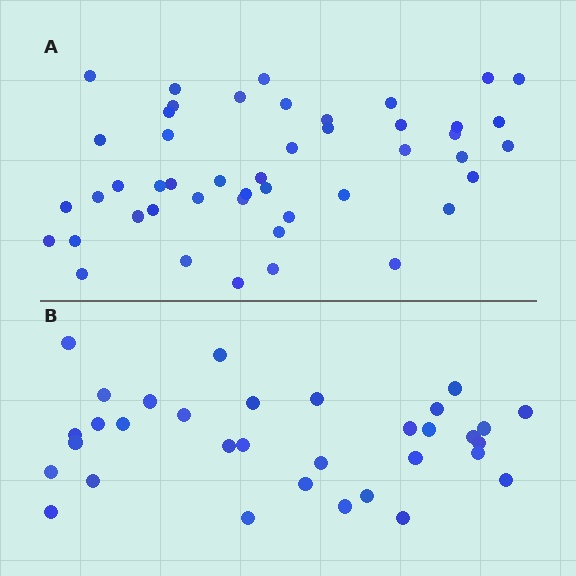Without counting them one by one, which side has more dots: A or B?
Region A (the top region) has more dots.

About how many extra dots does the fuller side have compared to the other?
Region A has approximately 15 more dots than region B.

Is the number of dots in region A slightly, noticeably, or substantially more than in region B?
Region A has noticeably more, but not dramatically so. The ratio is roughly 1.4 to 1.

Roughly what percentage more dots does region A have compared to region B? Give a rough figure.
About 40% more.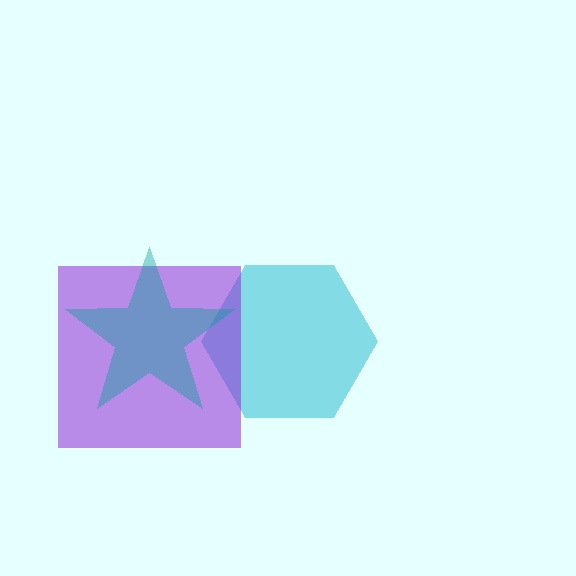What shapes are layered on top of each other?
The layered shapes are: a cyan hexagon, a purple square, a teal star.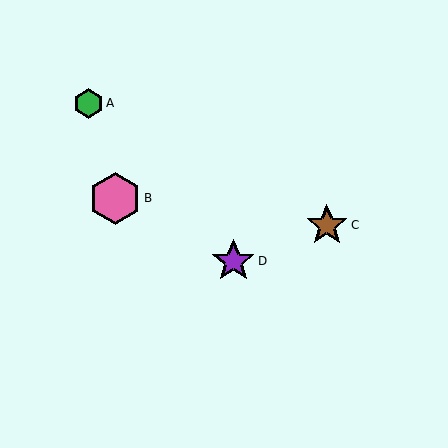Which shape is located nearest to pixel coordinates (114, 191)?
The pink hexagon (labeled B) at (115, 198) is nearest to that location.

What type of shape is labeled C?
Shape C is a brown star.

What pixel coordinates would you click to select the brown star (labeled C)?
Click at (327, 225) to select the brown star C.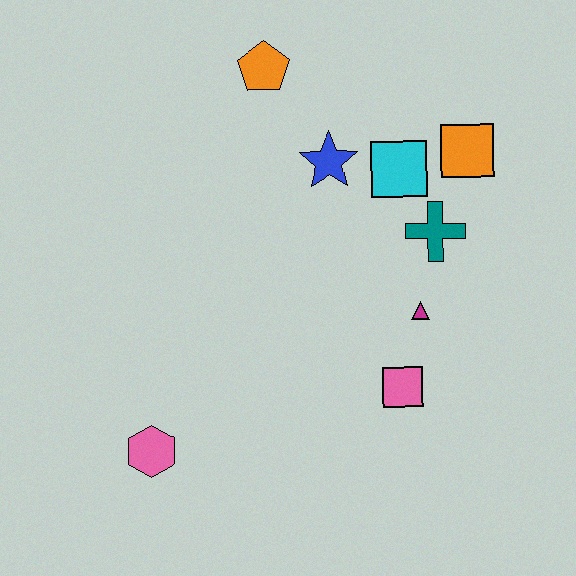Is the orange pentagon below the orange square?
No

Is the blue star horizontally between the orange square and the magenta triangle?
No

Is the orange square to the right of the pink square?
Yes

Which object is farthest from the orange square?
The pink hexagon is farthest from the orange square.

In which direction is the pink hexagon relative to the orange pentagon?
The pink hexagon is below the orange pentagon.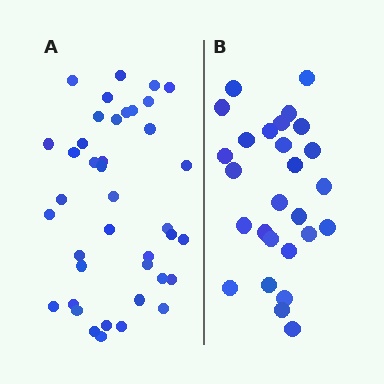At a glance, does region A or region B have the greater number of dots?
Region A (the left region) has more dots.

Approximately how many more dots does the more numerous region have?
Region A has approximately 15 more dots than region B.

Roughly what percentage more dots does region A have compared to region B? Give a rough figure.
About 50% more.